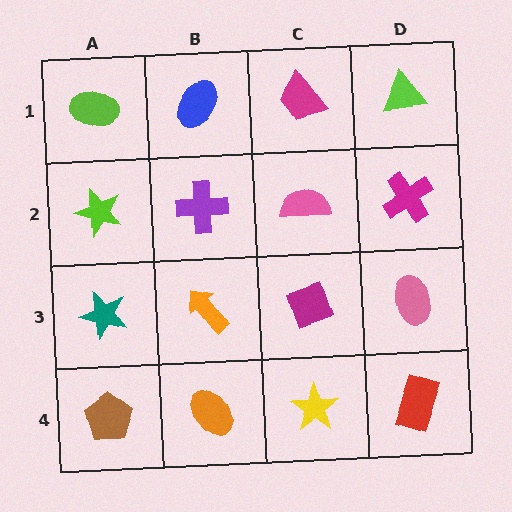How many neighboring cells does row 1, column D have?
2.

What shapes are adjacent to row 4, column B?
An orange arrow (row 3, column B), a brown pentagon (row 4, column A), a yellow star (row 4, column C).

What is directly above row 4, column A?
A teal star.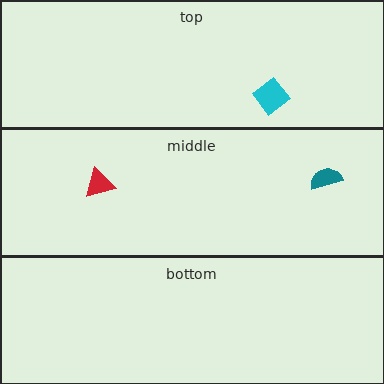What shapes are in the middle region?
The teal semicircle, the red triangle.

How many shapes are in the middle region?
2.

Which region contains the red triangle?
The middle region.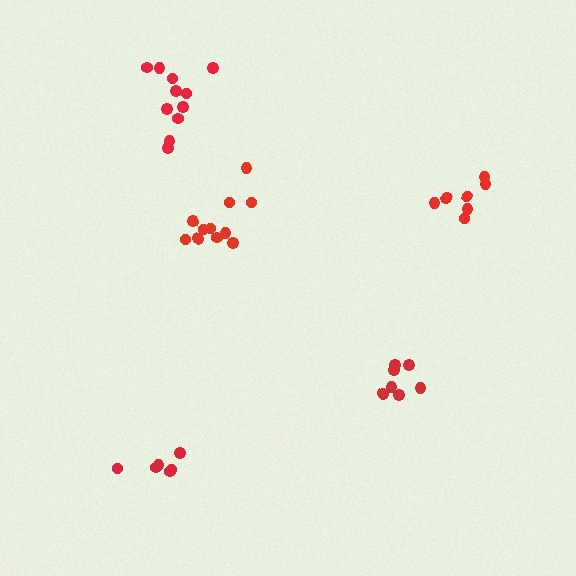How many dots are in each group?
Group 1: 7 dots, Group 2: 7 dots, Group 3: 11 dots, Group 4: 11 dots, Group 5: 6 dots (42 total).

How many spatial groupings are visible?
There are 5 spatial groupings.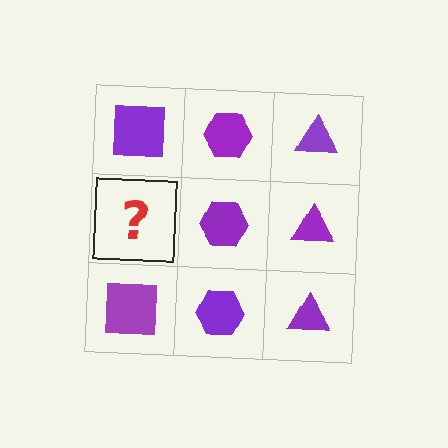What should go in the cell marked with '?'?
The missing cell should contain a purple square.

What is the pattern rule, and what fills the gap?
The rule is that each column has a consistent shape. The gap should be filled with a purple square.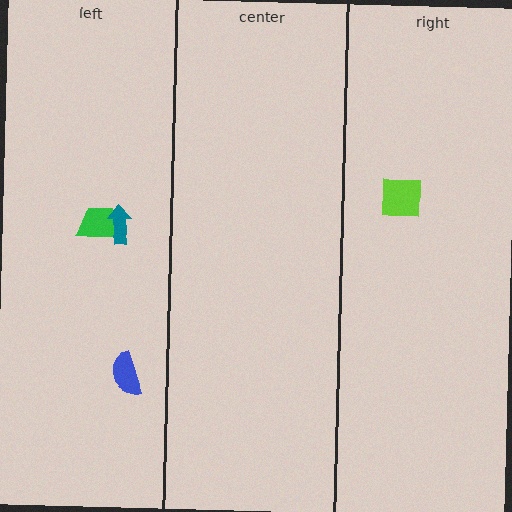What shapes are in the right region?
The lime square.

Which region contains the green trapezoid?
The left region.